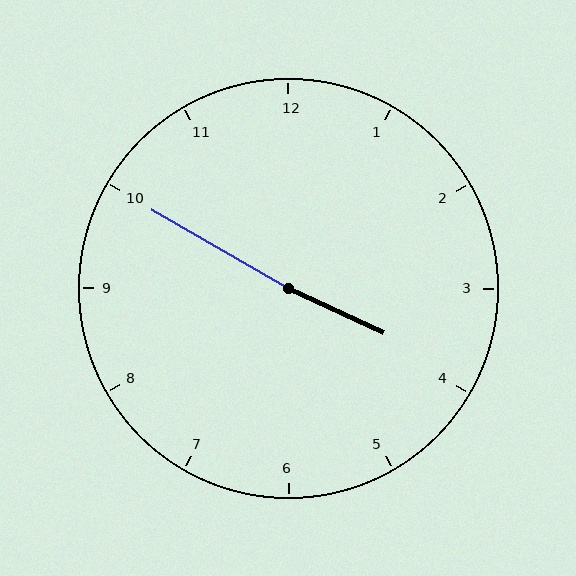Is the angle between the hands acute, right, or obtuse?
It is obtuse.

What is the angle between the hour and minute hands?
Approximately 175 degrees.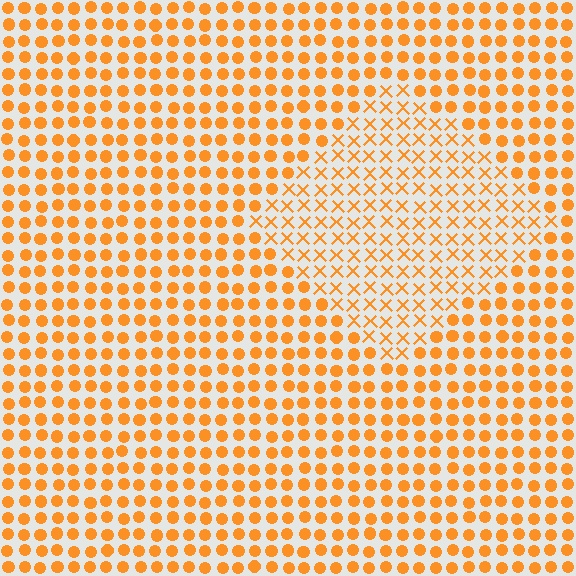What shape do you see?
I see a diamond.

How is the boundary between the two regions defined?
The boundary is defined by a change in element shape: X marks inside vs. circles outside. All elements share the same color and spacing.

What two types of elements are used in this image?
The image uses X marks inside the diamond region and circles outside it.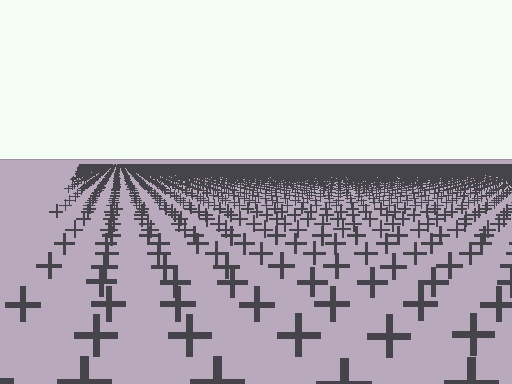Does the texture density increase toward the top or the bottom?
Density increases toward the top.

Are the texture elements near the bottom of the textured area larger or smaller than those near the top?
Larger. Near the bottom, elements are closer to the viewer and appear at a bigger on-screen size.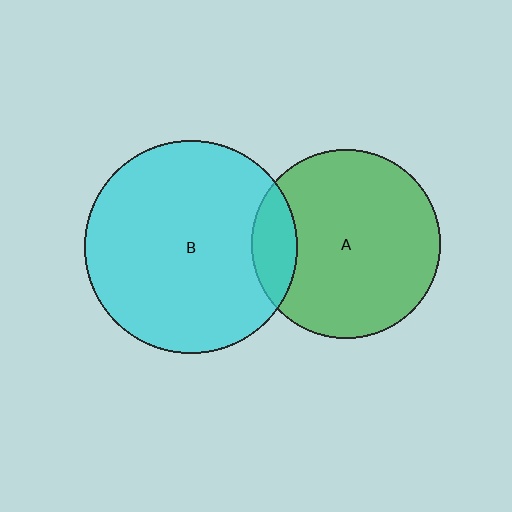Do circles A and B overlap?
Yes.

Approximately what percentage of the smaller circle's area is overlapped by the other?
Approximately 15%.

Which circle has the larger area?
Circle B (cyan).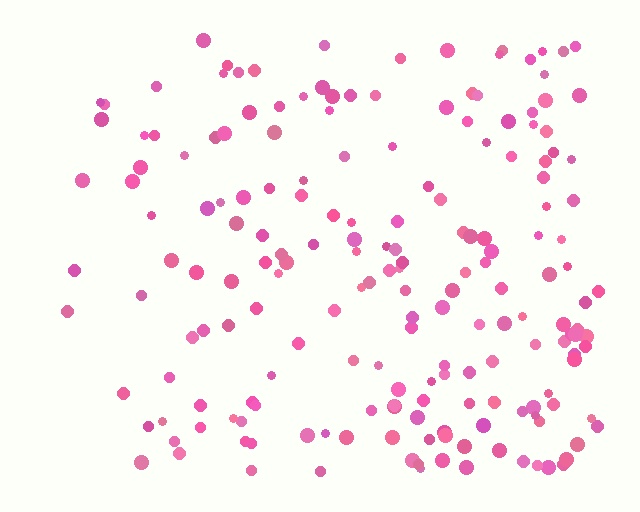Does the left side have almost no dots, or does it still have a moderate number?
Still a moderate number, just noticeably fewer than the right.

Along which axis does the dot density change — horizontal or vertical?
Horizontal.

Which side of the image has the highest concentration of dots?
The right.